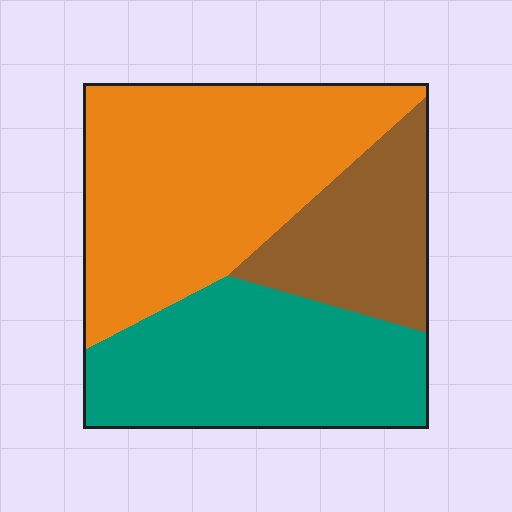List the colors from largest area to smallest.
From largest to smallest: orange, teal, brown.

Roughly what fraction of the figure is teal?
Teal takes up between a third and a half of the figure.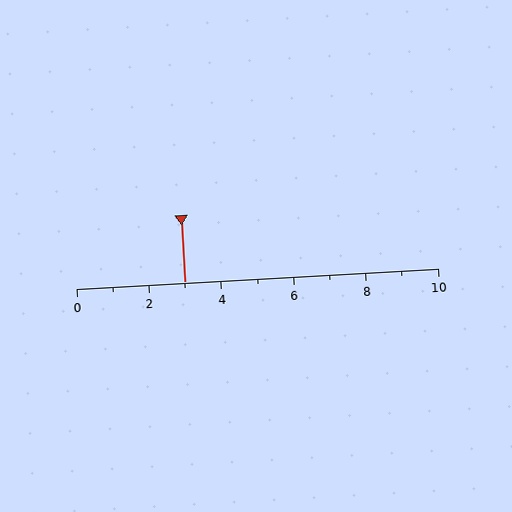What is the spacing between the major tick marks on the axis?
The major ticks are spaced 2 apart.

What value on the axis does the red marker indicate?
The marker indicates approximately 3.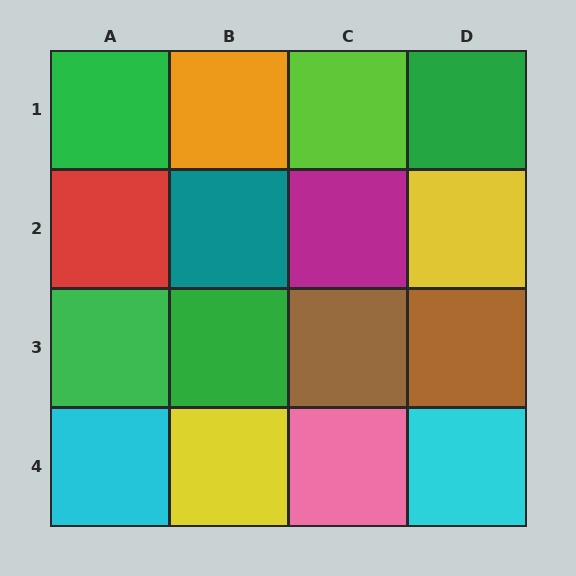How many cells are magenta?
1 cell is magenta.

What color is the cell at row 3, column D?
Brown.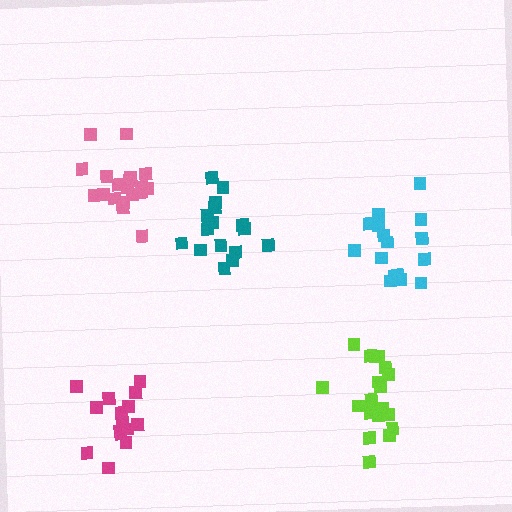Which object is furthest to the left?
The magenta cluster is leftmost.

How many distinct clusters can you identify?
There are 5 distinct clusters.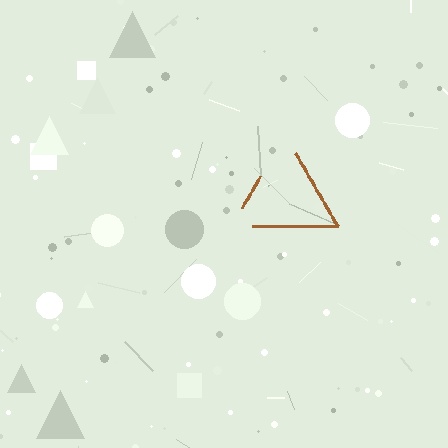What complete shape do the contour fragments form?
The contour fragments form a triangle.